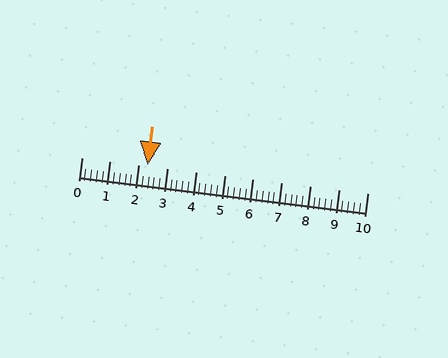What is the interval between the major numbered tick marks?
The major tick marks are spaced 1 units apart.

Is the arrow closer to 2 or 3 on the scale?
The arrow is closer to 2.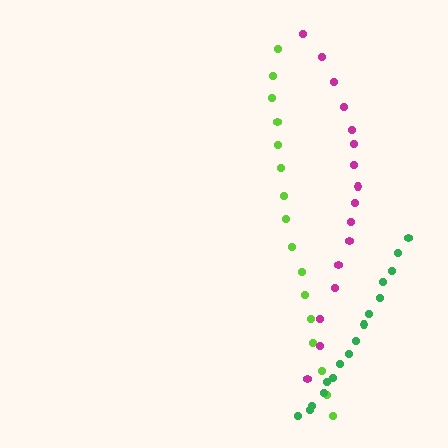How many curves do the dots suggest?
There are 3 distinct paths.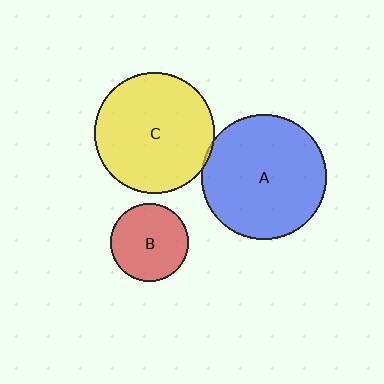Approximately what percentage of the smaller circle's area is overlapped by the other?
Approximately 5%.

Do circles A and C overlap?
Yes.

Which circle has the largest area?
Circle A (blue).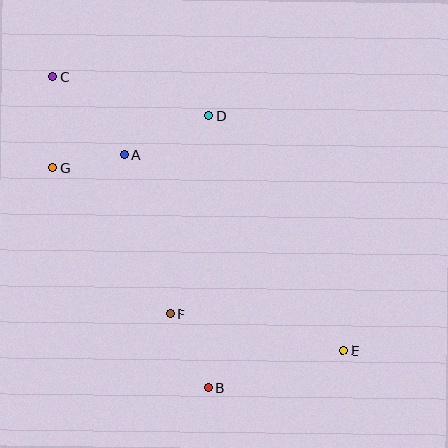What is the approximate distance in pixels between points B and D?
The distance between B and D is approximately 272 pixels.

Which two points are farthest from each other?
Points C and E are farthest from each other.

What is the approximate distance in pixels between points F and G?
The distance between F and G is approximately 188 pixels.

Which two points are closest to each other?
Points A and G are closest to each other.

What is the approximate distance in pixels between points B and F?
The distance between B and F is approximately 83 pixels.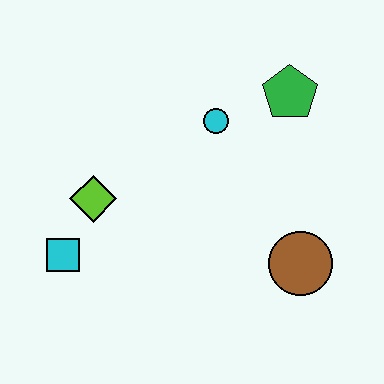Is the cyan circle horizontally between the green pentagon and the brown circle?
No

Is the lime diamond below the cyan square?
No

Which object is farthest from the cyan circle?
The cyan square is farthest from the cyan circle.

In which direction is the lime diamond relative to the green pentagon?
The lime diamond is to the left of the green pentagon.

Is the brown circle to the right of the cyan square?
Yes